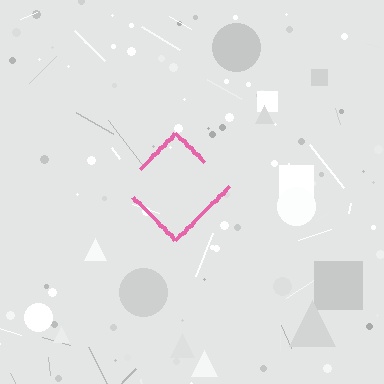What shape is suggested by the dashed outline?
The dashed outline suggests a diamond.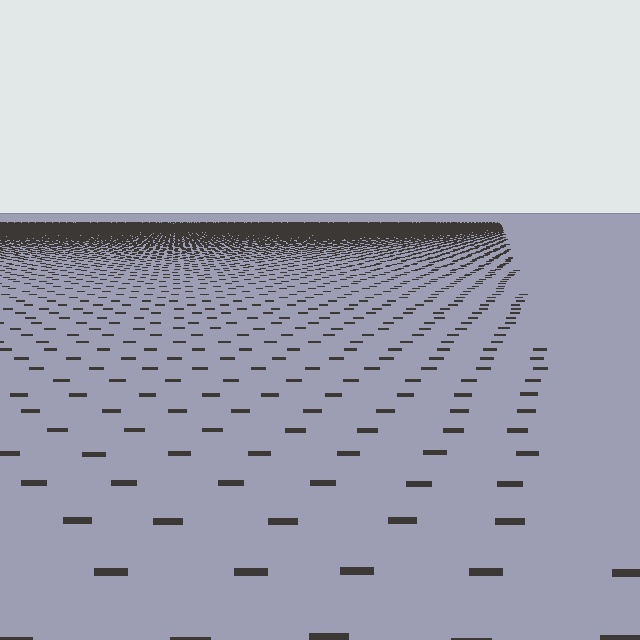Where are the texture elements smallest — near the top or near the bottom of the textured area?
Near the top.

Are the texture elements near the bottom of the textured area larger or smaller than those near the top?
Larger. Near the bottom, elements are closer to the viewer and appear at a bigger on-screen size.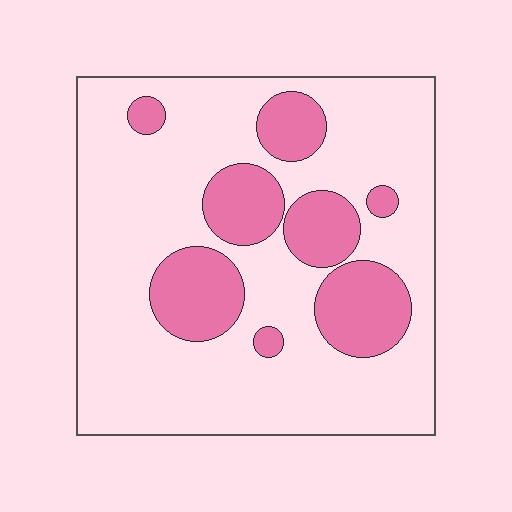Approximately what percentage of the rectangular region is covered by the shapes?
Approximately 25%.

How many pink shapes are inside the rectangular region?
8.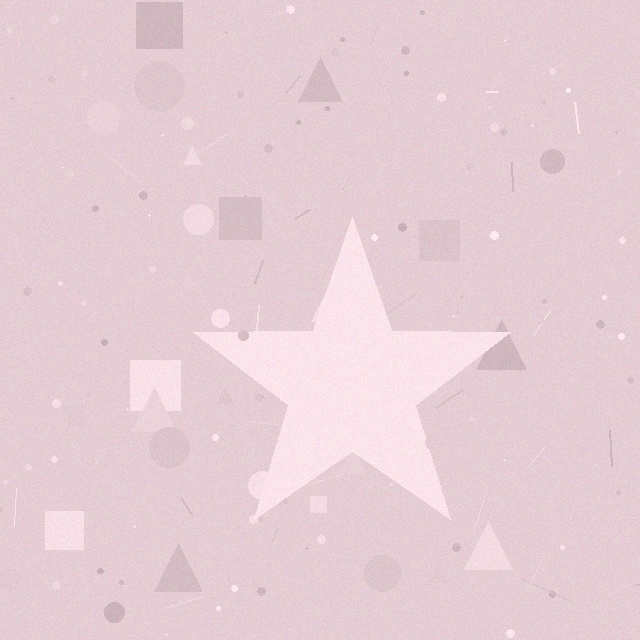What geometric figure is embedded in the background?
A star is embedded in the background.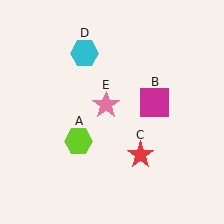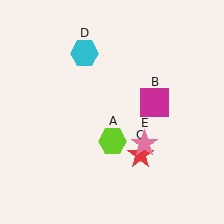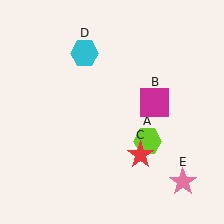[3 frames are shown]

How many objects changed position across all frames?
2 objects changed position: lime hexagon (object A), pink star (object E).